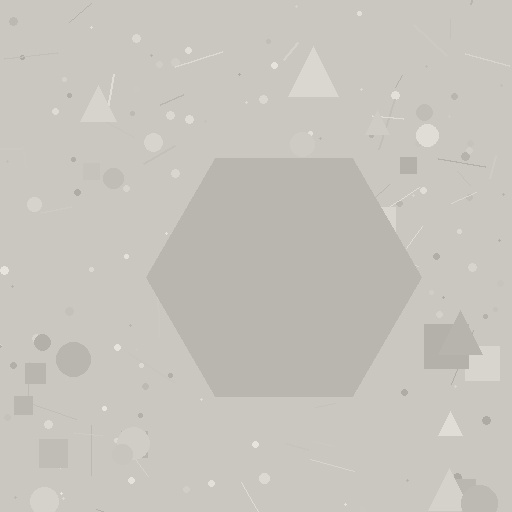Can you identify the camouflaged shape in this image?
The camouflaged shape is a hexagon.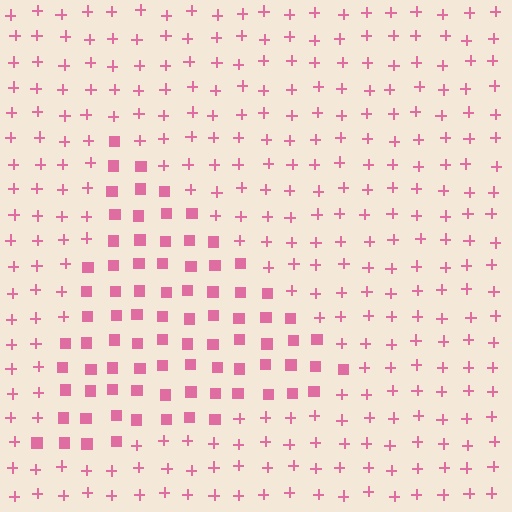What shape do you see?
I see a triangle.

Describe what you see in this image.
The image is filled with small pink elements arranged in a uniform grid. A triangle-shaped region contains squares, while the surrounding area contains plus signs. The boundary is defined purely by the change in element shape.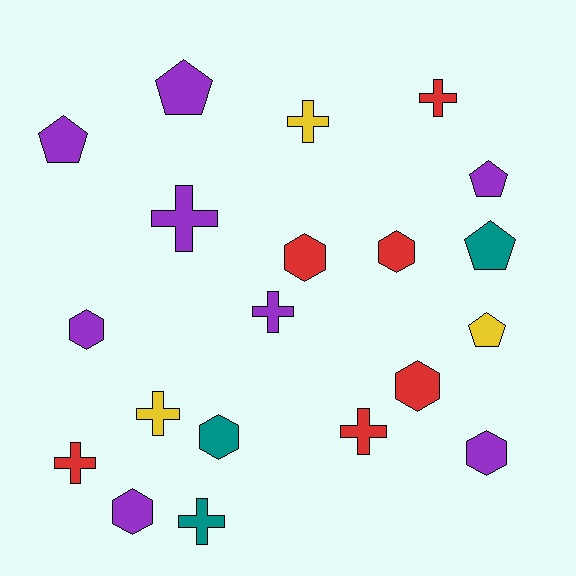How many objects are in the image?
There are 20 objects.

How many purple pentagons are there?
There are 3 purple pentagons.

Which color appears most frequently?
Purple, with 8 objects.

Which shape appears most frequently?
Cross, with 8 objects.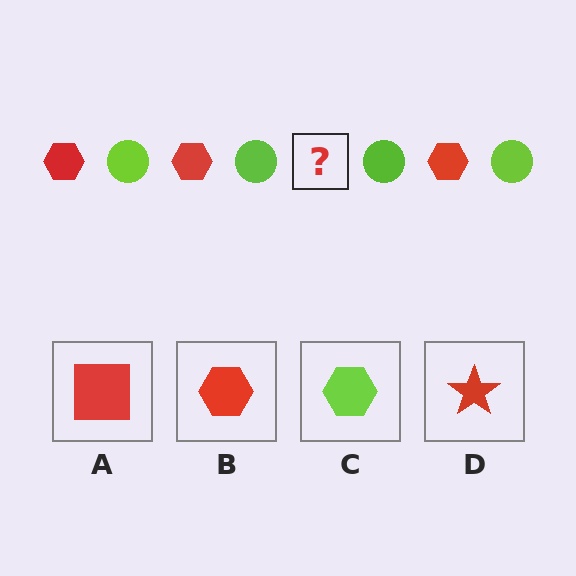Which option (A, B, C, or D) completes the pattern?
B.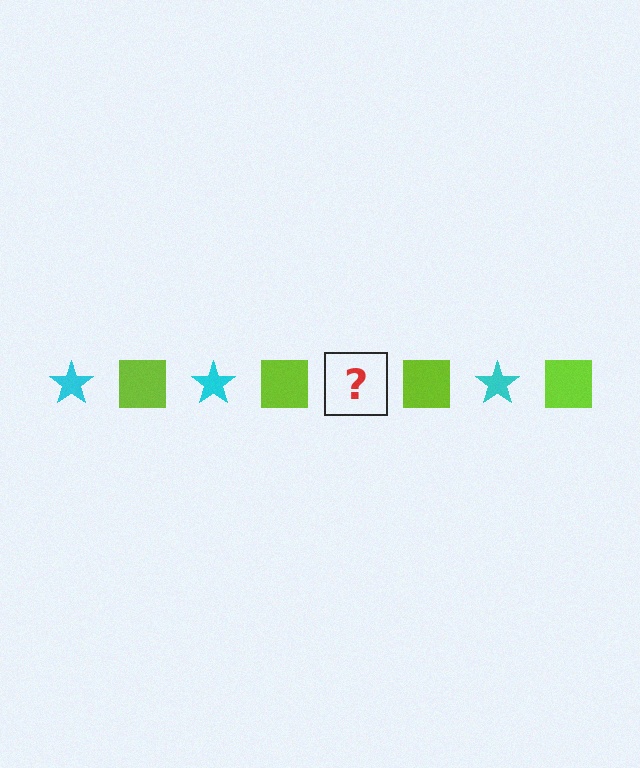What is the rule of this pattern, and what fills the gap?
The rule is that the pattern alternates between cyan star and lime square. The gap should be filled with a cyan star.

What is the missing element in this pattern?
The missing element is a cyan star.